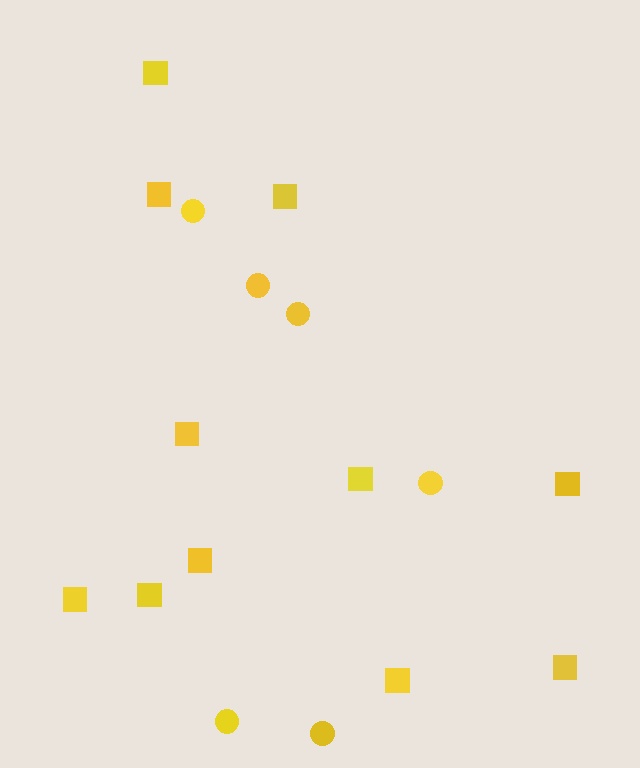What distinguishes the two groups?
There are 2 groups: one group of squares (11) and one group of circles (6).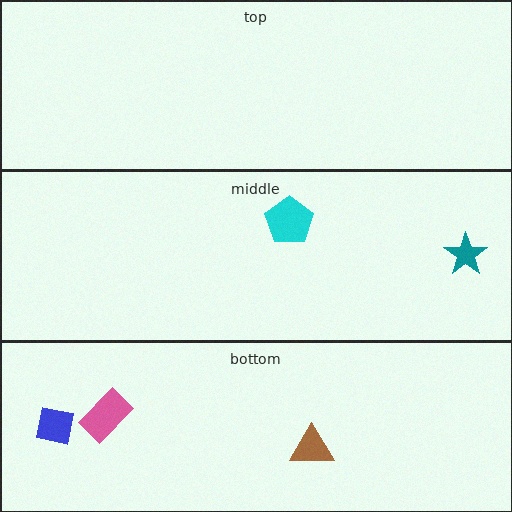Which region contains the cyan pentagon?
The middle region.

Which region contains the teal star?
The middle region.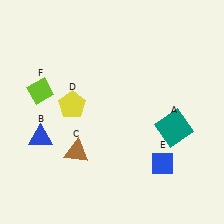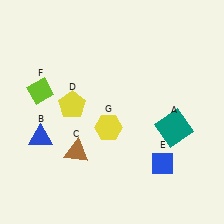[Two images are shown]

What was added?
A yellow hexagon (G) was added in Image 2.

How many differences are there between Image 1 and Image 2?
There is 1 difference between the two images.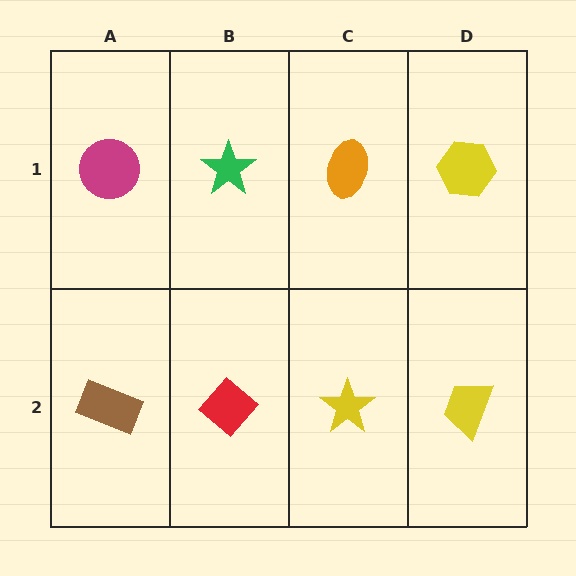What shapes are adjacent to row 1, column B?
A red diamond (row 2, column B), a magenta circle (row 1, column A), an orange ellipse (row 1, column C).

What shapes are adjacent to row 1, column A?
A brown rectangle (row 2, column A), a green star (row 1, column B).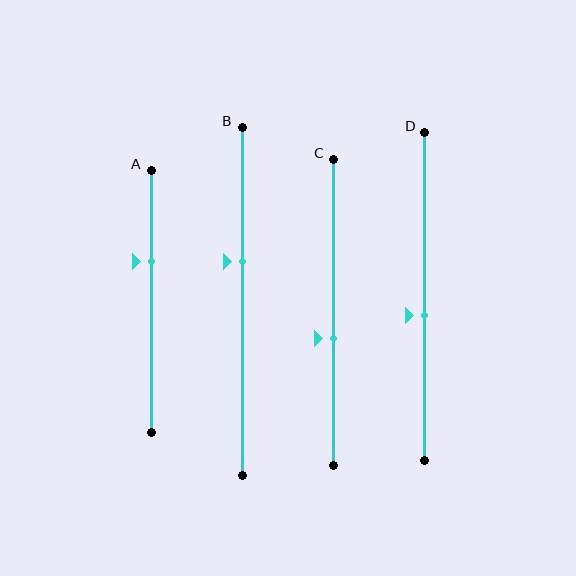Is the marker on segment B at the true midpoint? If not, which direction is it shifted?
No, the marker on segment B is shifted upward by about 11% of the segment length.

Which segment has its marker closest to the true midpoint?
Segment D has its marker closest to the true midpoint.